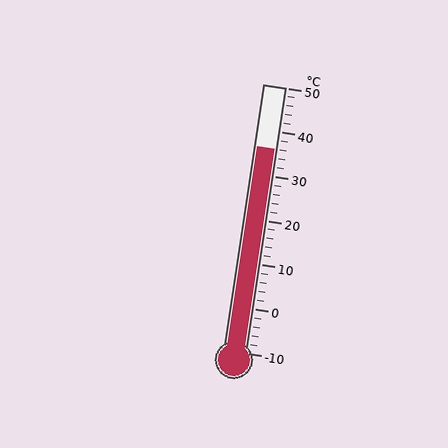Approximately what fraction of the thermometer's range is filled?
The thermometer is filled to approximately 75% of its range.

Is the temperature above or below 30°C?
The temperature is above 30°C.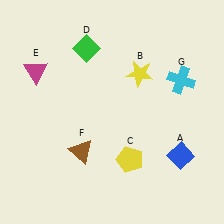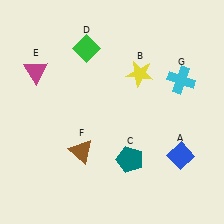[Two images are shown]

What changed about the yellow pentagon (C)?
In Image 1, C is yellow. In Image 2, it changed to teal.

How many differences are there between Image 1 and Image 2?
There is 1 difference between the two images.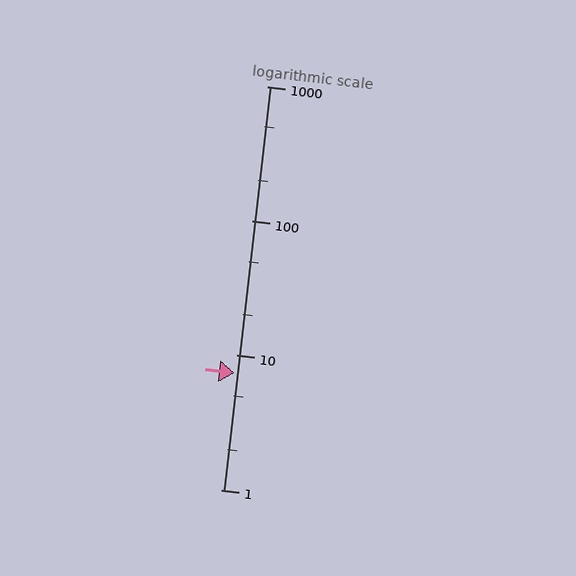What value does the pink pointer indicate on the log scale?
The pointer indicates approximately 7.4.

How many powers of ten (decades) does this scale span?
The scale spans 3 decades, from 1 to 1000.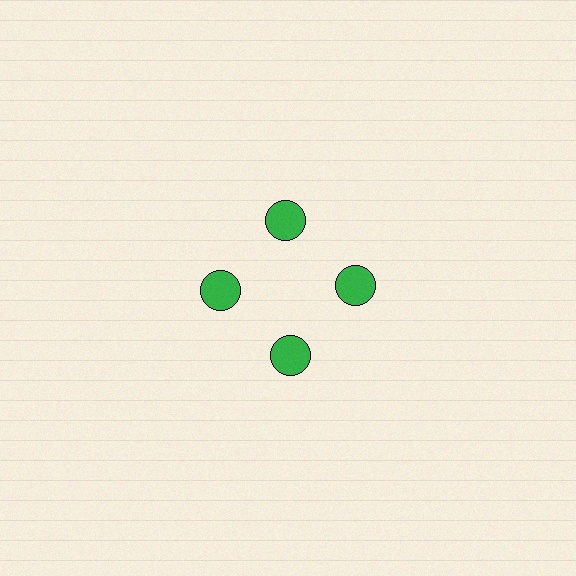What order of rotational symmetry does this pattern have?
This pattern has 4-fold rotational symmetry.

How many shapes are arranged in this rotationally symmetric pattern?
There are 4 shapes, arranged in 4 groups of 1.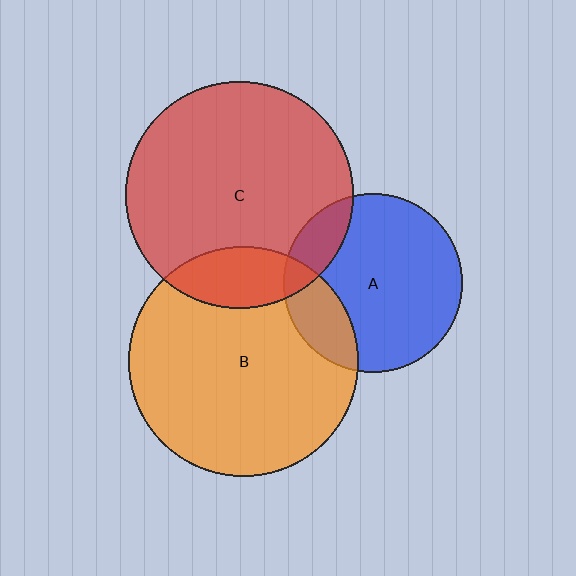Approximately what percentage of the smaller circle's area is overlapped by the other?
Approximately 15%.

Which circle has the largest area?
Circle B (orange).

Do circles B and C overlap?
Yes.